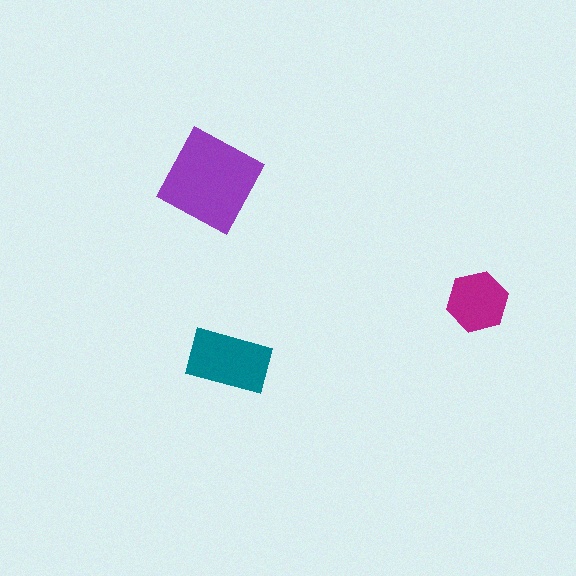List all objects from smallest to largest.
The magenta hexagon, the teal rectangle, the purple diamond.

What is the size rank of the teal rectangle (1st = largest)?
2nd.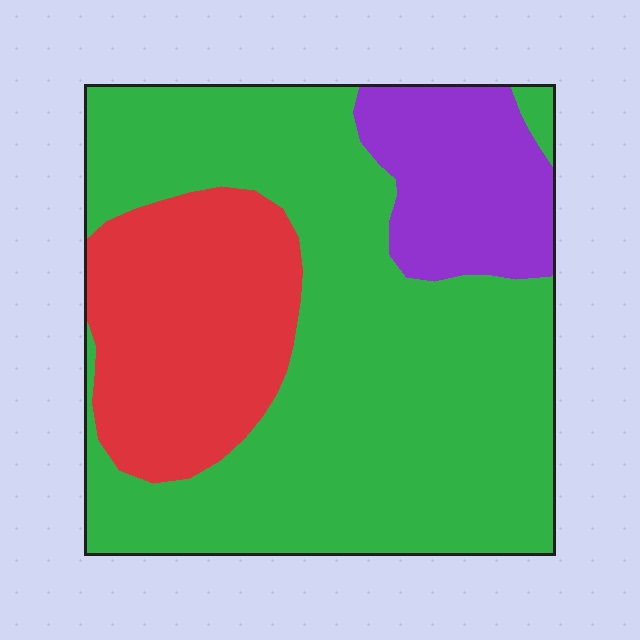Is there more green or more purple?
Green.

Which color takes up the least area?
Purple, at roughly 15%.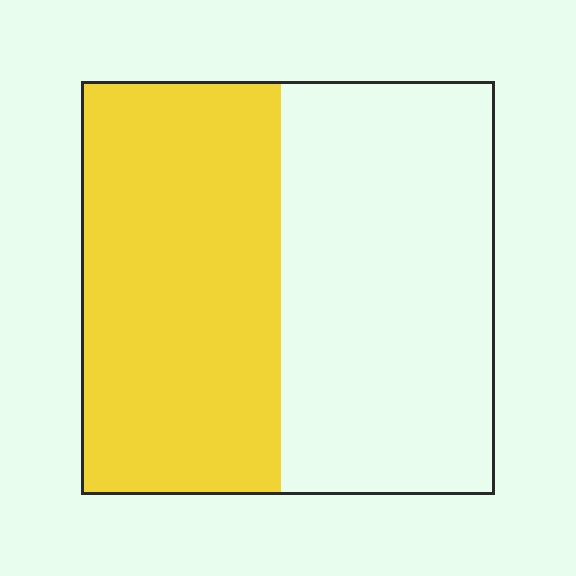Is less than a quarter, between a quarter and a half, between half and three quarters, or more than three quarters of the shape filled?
Between a quarter and a half.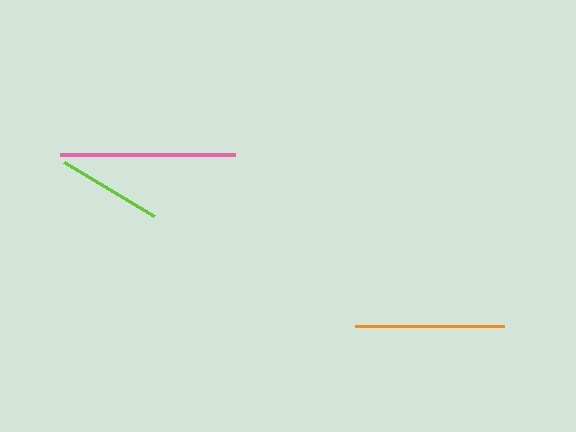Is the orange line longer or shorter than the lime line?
The orange line is longer than the lime line.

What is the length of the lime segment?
The lime segment is approximately 105 pixels long.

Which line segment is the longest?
The pink line is the longest at approximately 175 pixels.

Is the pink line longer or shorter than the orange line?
The pink line is longer than the orange line.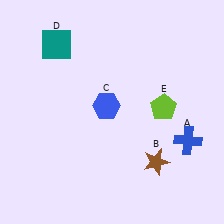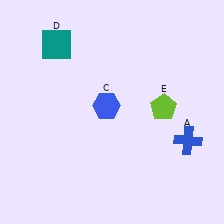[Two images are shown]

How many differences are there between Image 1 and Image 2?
There is 1 difference between the two images.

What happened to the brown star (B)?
The brown star (B) was removed in Image 2. It was in the bottom-right area of Image 1.